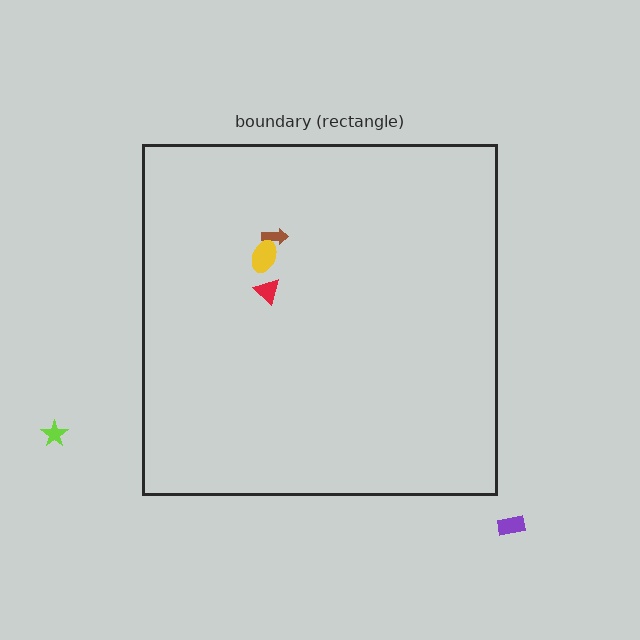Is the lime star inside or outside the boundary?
Outside.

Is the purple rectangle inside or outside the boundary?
Outside.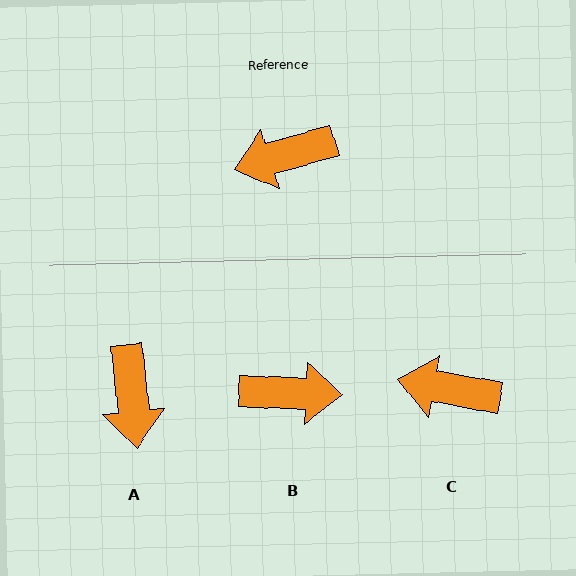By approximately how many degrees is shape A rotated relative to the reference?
Approximately 79 degrees counter-clockwise.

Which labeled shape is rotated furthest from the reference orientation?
B, about 161 degrees away.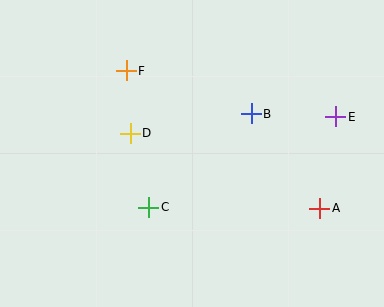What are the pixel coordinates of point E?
Point E is at (336, 117).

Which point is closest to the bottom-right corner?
Point A is closest to the bottom-right corner.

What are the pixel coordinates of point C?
Point C is at (148, 207).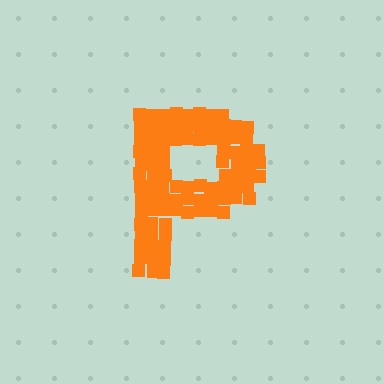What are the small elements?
The small elements are squares.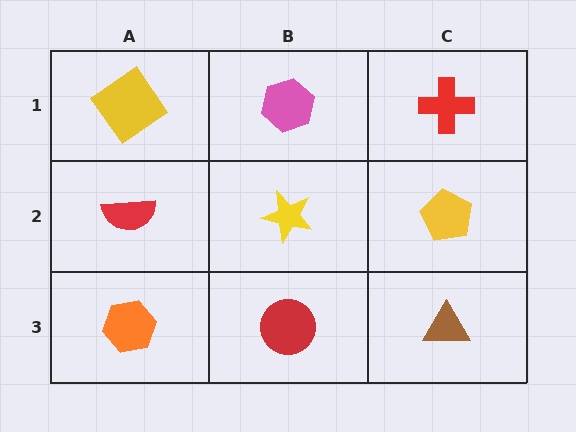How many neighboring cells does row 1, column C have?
2.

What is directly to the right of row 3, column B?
A brown triangle.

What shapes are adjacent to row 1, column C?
A yellow pentagon (row 2, column C), a pink hexagon (row 1, column B).